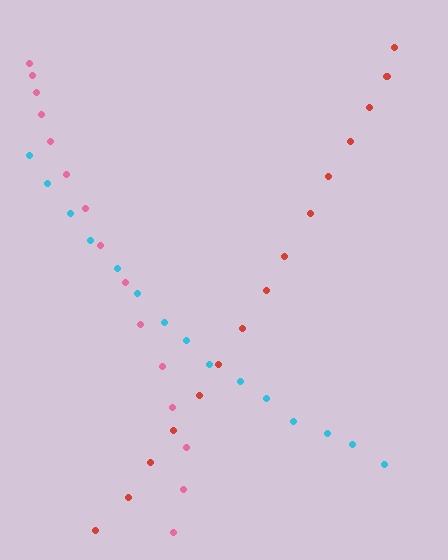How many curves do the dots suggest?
There are 3 distinct paths.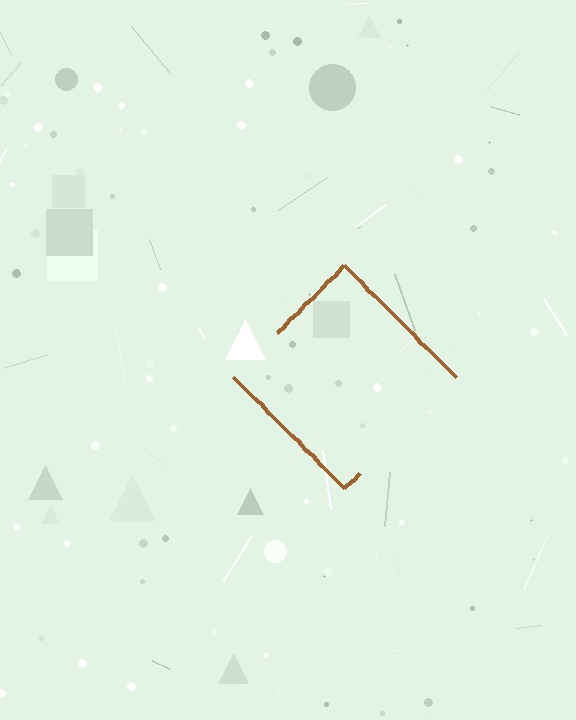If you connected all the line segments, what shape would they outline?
They would outline a diamond.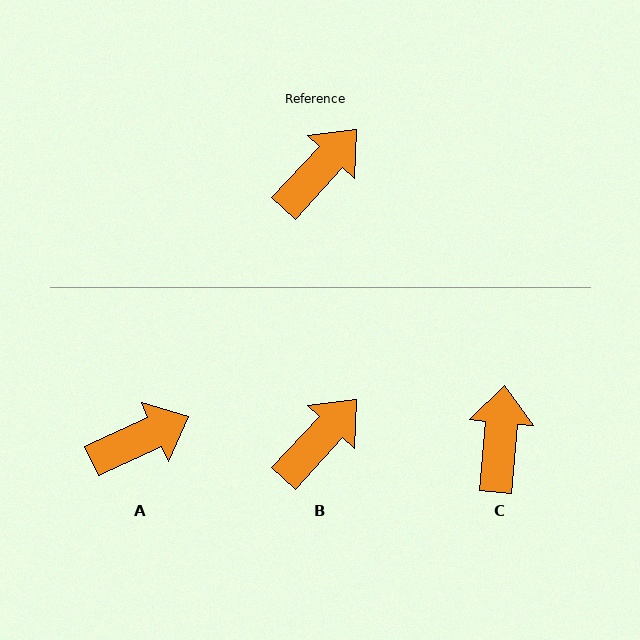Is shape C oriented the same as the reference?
No, it is off by about 37 degrees.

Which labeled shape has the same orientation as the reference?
B.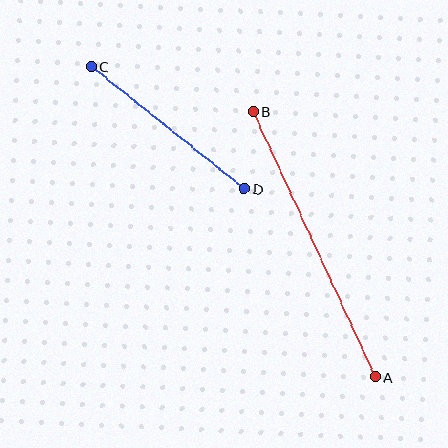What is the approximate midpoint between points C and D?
The midpoint is at approximately (168, 128) pixels.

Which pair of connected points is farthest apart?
Points A and B are farthest apart.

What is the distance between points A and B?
The distance is approximately 292 pixels.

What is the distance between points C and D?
The distance is approximately 196 pixels.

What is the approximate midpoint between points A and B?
The midpoint is at approximately (314, 244) pixels.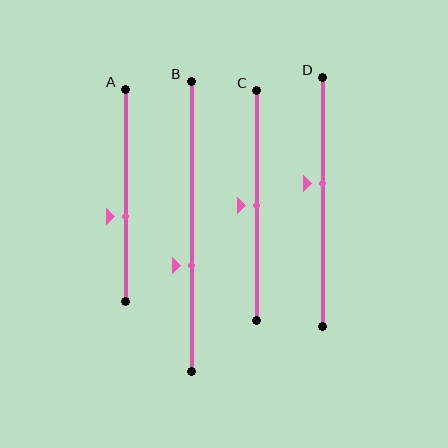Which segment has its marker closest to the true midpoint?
Segment C has its marker closest to the true midpoint.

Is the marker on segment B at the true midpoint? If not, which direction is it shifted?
No, the marker on segment B is shifted downward by about 14% of the segment length.